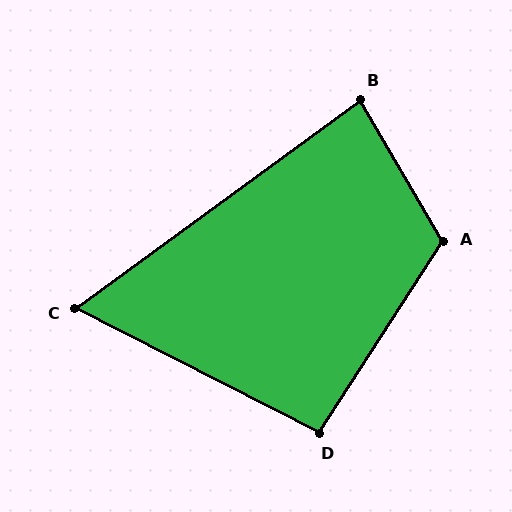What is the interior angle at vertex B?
Approximately 84 degrees (acute).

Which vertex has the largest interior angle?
A, at approximately 117 degrees.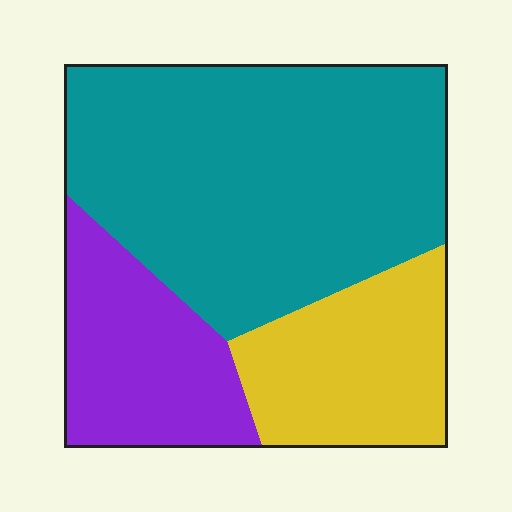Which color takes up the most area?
Teal, at roughly 55%.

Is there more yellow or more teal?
Teal.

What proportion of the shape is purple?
Purple covers 21% of the shape.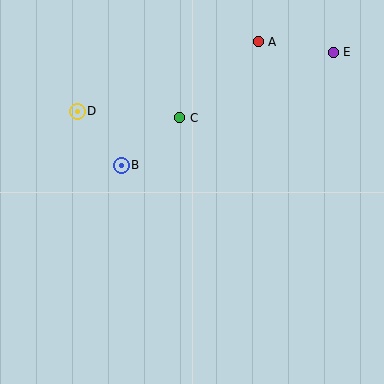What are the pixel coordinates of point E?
Point E is at (333, 52).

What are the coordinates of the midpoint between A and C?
The midpoint between A and C is at (219, 80).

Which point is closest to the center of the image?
Point C at (180, 118) is closest to the center.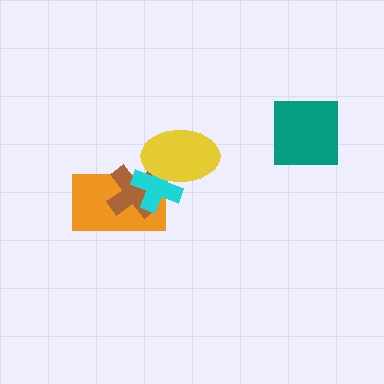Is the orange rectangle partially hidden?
Yes, it is partially covered by another shape.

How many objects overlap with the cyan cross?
3 objects overlap with the cyan cross.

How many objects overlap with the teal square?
0 objects overlap with the teal square.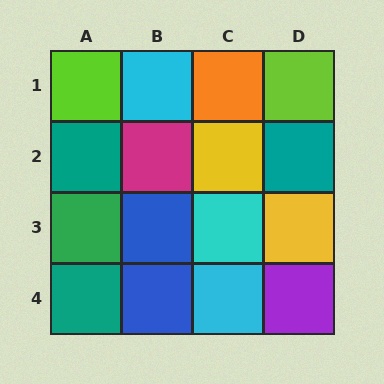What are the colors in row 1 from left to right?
Lime, cyan, orange, lime.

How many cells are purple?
1 cell is purple.